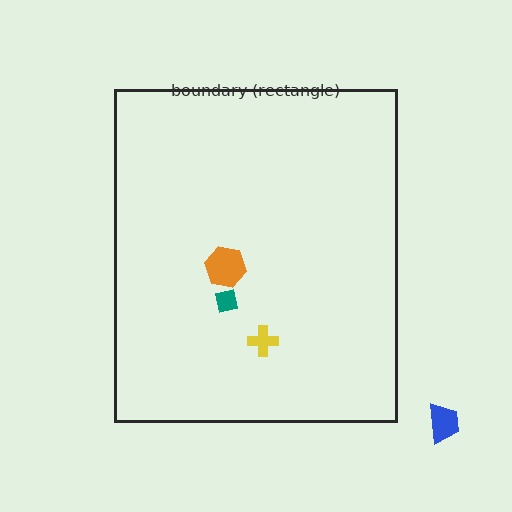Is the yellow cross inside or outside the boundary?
Inside.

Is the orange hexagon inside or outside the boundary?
Inside.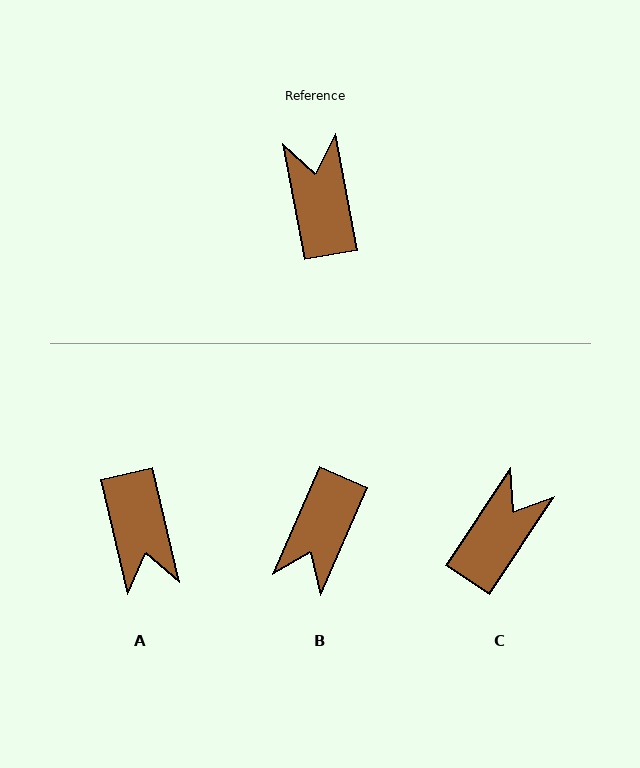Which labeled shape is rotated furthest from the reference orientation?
A, about 178 degrees away.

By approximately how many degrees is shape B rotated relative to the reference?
Approximately 146 degrees counter-clockwise.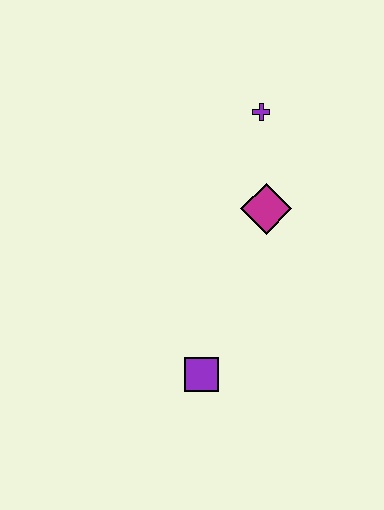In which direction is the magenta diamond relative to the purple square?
The magenta diamond is above the purple square.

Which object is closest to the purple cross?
The magenta diamond is closest to the purple cross.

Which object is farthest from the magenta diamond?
The purple square is farthest from the magenta diamond.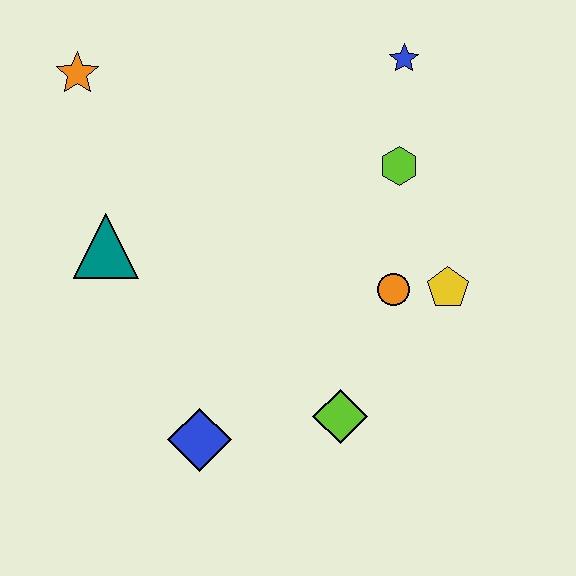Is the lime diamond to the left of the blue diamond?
No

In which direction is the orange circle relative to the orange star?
The orange circle is to the right of the orange star.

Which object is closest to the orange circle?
The yellow pentagon is closest to the orange circle.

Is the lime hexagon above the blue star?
No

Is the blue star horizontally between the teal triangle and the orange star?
No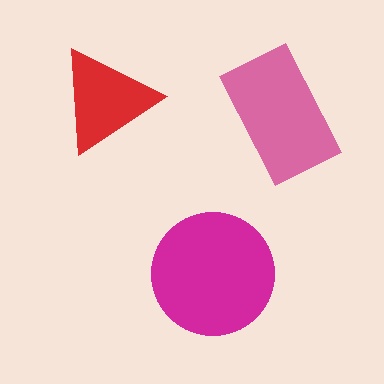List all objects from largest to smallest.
The magenta circle, the pink rectangle, the red triangle.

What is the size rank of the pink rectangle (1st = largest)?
2nd.